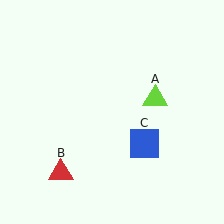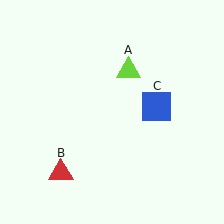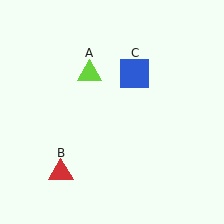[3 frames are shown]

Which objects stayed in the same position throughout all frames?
Red triangle (object B) remained stationary.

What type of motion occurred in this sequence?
The lime triangle (object A), blue square (object C) rotated counterclockwise around the center of the scene.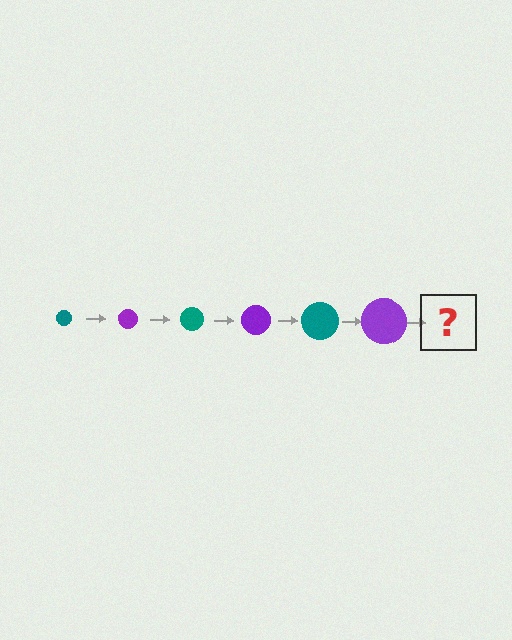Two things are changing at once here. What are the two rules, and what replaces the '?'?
The two rules are that the circle grows larger each step and the color cycles through teal and purple. The '?' should be a teal circle, larger than the previous one.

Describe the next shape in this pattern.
It should be a teal circle, larger than the previous one.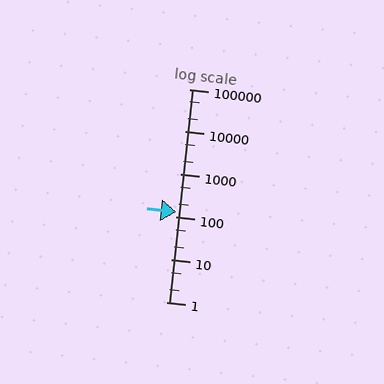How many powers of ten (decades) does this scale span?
The scale spans 5 decades, from 1 to 100000.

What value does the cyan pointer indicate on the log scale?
The pointer indicates approximately 130.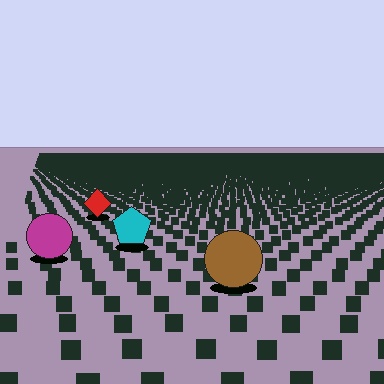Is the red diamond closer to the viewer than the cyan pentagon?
No. The cyan pentagon is closer — you can tell from the texture gradient: the ground texture is coarser near it.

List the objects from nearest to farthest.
From nearest to farthest: the brown circle, the magenta circle, the cyan pentagon, the red diamond.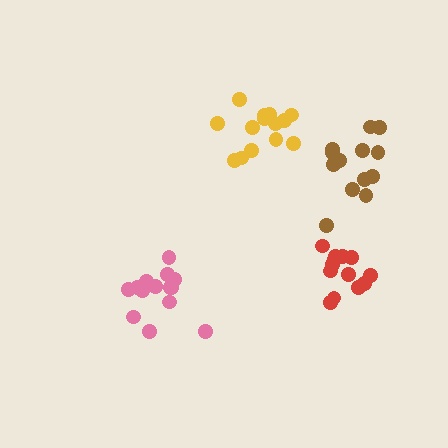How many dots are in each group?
Group 1: 15 dots, Group 2: 14 dots, Group 3: 13 dots, Group 4: 13 dots (55 total).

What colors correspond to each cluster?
The clusters are colored: yellow, pink, red, brown.